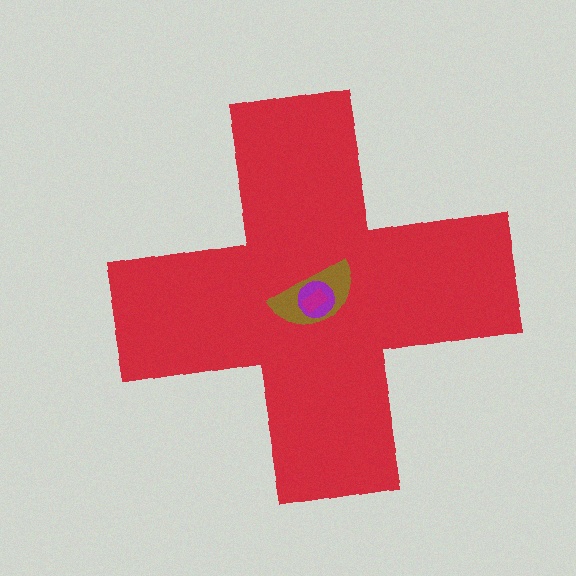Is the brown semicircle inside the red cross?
Yes.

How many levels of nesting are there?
4.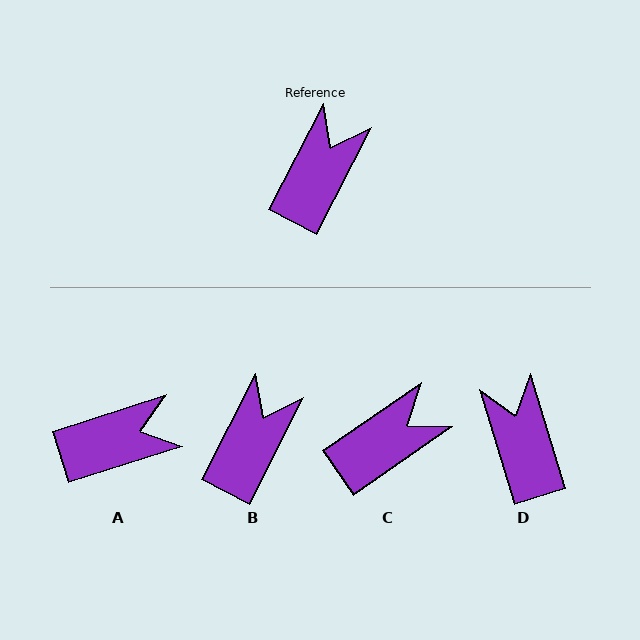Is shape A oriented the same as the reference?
No, it is off by about 45 degrees.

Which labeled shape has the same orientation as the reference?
B.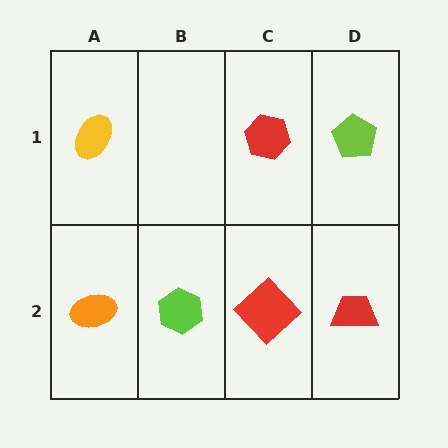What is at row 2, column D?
A red trapezoid.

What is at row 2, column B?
A lime hexagon.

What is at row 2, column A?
An orange ellipse.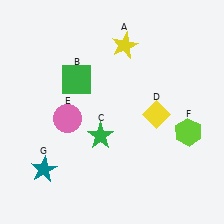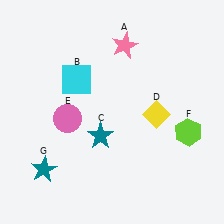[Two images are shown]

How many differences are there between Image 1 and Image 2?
There are 3 differences between the two images.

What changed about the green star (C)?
In Image 1, C is green. In Image 2, it changed to teal.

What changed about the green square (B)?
In Image 1, B is green. In Image 2, it changed to cyan.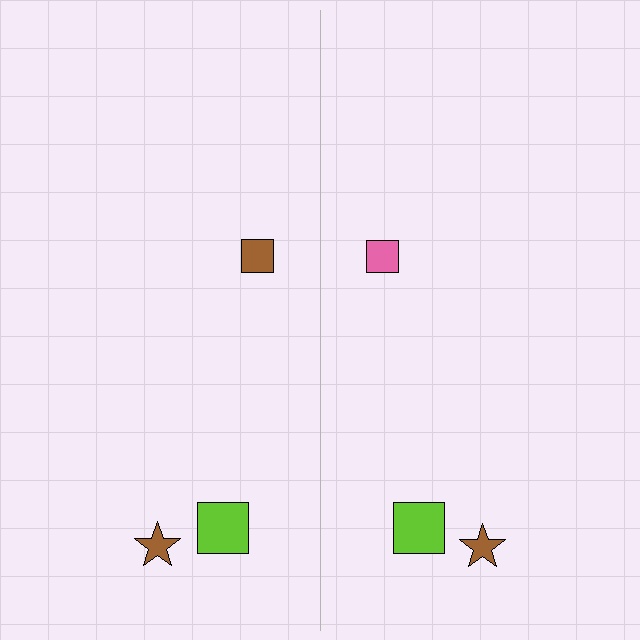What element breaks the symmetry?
The pink square on the right side breaks the symmetry — its mirror counterpart is brown.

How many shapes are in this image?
There are 6 shapes in this image.